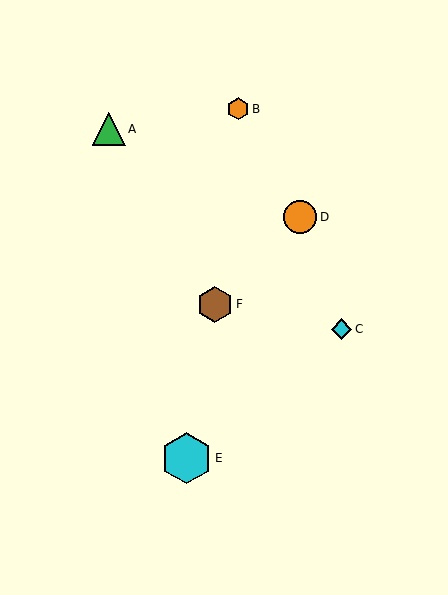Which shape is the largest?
The cyan hexagon (labeled E) is the largest.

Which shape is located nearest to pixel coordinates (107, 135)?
The green triangle (labeled A) at (109, 129) is nearest to that location.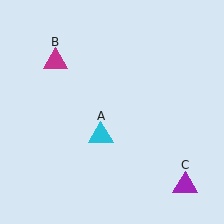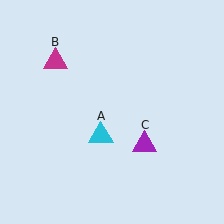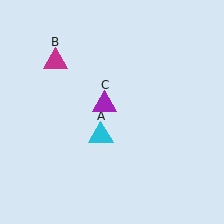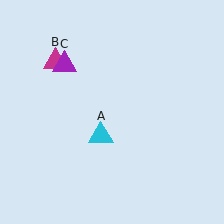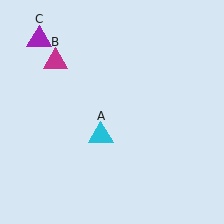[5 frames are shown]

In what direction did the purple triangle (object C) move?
The purple triangle (object C) moved up and to the left.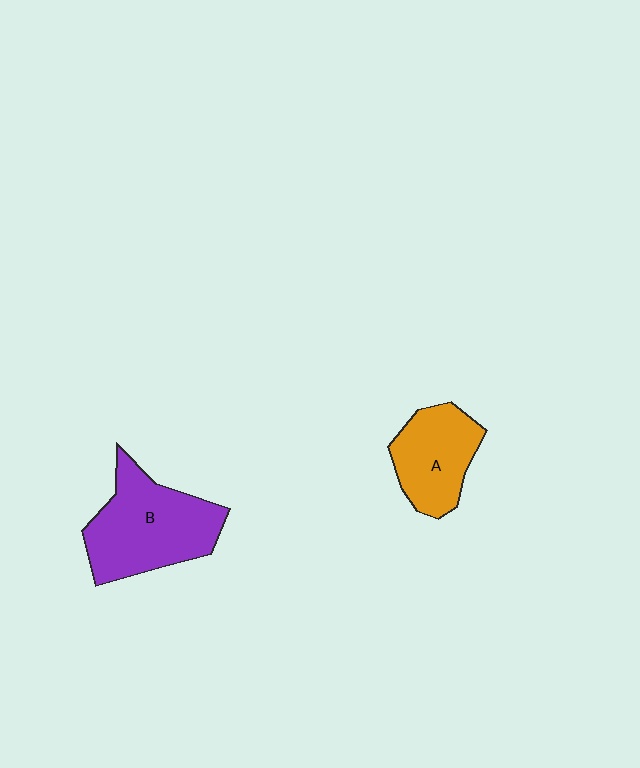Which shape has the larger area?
Shape B (purple).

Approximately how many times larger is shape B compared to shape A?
Approximately 1.5 times.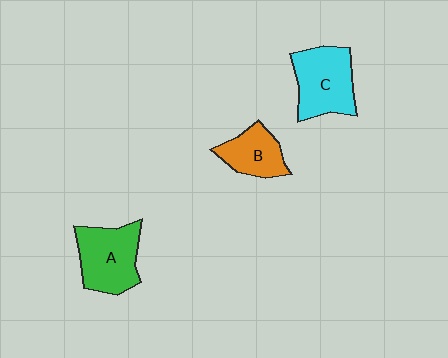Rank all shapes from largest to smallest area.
From largest to smallest: C (cyan), A (green), B (orange).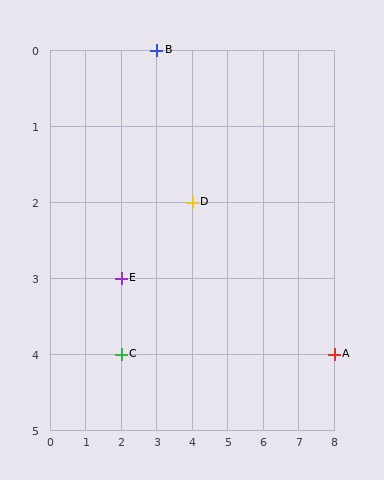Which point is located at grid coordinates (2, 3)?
Point E is at (2, 3).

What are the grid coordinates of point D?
Point D is at grid coordinates (4, 2).